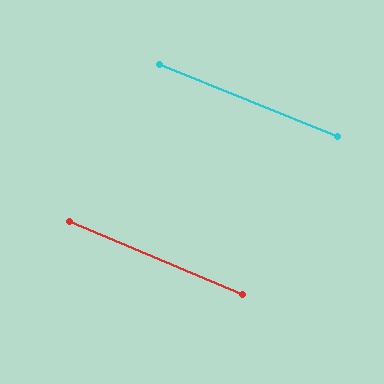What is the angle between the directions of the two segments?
Approximately 1 degree.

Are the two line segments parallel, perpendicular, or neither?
Parallel — their directions differ by only 0.8°.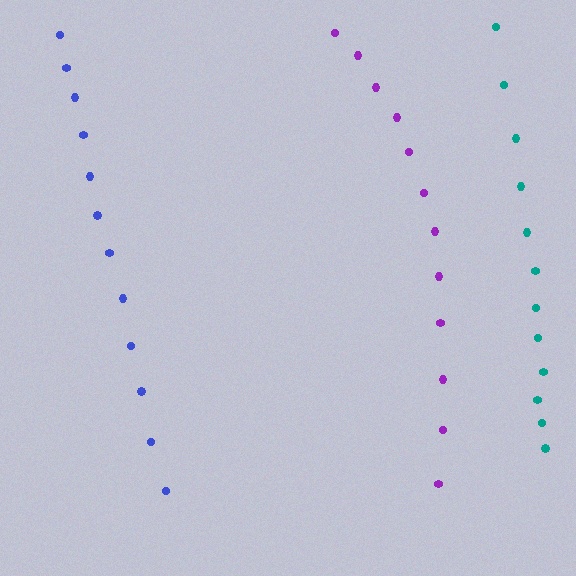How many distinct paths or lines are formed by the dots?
There are 3 distinct paths.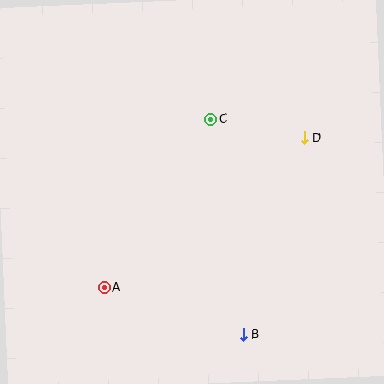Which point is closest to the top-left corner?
Point C is closest to the top-left corner.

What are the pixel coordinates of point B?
Point B is at (243, 335).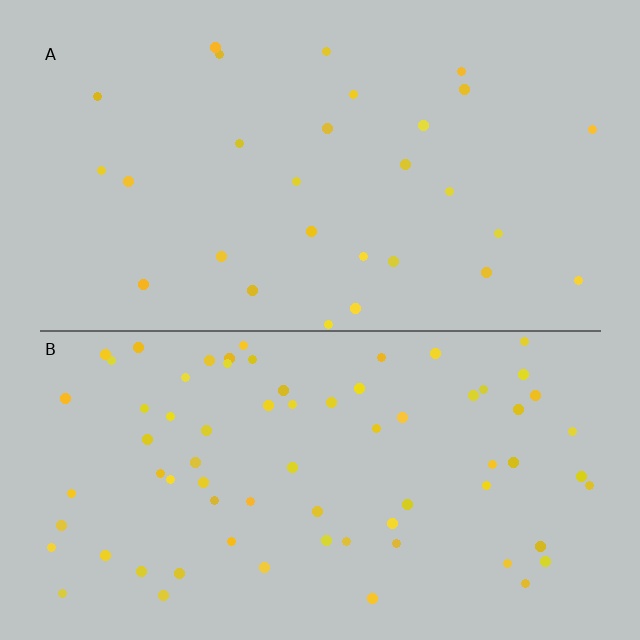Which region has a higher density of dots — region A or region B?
B (the bottom).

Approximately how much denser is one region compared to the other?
Approximately 2.5× — region B over region A.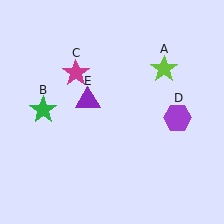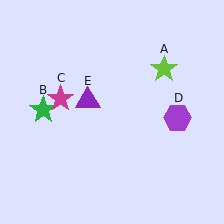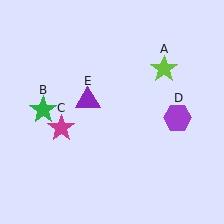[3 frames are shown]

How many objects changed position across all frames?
1 object changed position: magenta star (object C).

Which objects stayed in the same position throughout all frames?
Lime star (object A) and green star (object B) and purple hexagon (object D) and purple triangle (object E) remained stationary.